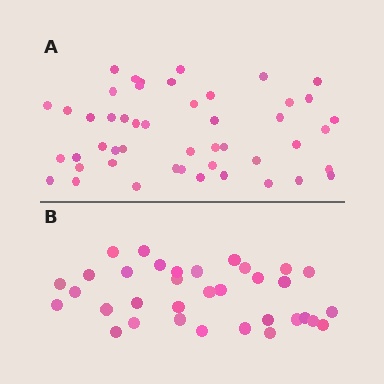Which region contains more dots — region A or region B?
Region A (the top region) has more dots.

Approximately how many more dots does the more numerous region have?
Region A has approximately 15 more dots than region B.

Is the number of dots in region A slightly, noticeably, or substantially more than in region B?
Region A has noticeably more, but not dramatically so. The ratio is roughly 1.4 to 1.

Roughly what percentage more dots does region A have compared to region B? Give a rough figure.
About 40% more.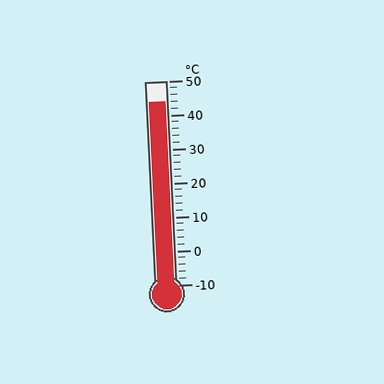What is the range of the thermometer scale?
The thermometer scale ranges from -10°C to 50°C.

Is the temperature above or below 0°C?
The temperature is above 0°C.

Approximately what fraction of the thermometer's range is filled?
The thermometer is filled to approximately 90% of its range.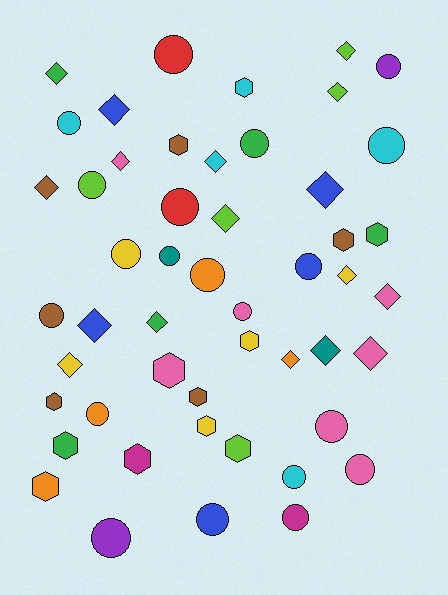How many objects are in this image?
There are 50 objects.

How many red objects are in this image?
There are 2 red objects.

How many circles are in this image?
There are 20 circles.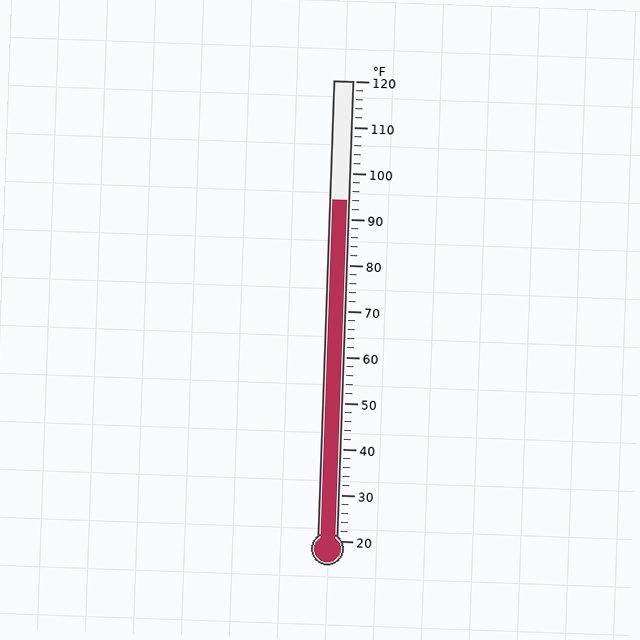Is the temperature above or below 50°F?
The temperature is above 50°F.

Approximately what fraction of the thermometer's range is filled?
The thermometer is filled to approximately 75% of its range.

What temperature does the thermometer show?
The thermometer shows approximately 94°F.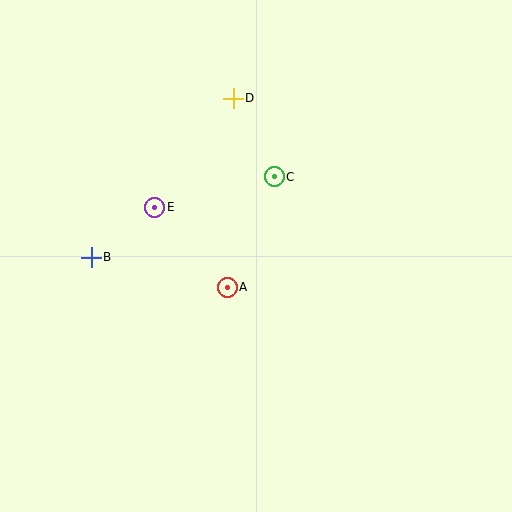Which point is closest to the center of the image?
Point A at (227, 287) is closest to the center.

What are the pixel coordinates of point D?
Point D is at (233, 98).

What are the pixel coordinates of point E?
Point E is at (155, 207).